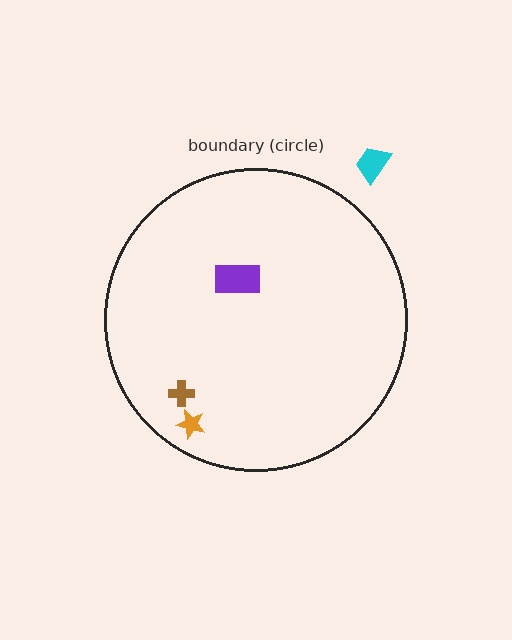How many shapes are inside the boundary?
3 inside, 1 outside.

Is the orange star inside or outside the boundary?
Inside.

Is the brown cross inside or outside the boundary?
Inside.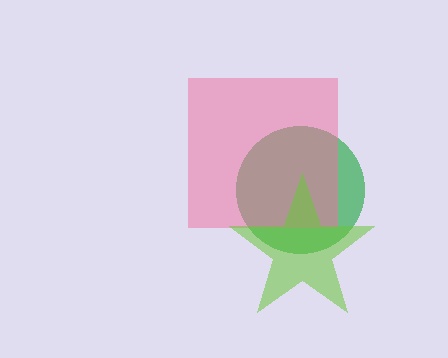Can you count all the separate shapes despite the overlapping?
Yes, there are 3 separate shapes.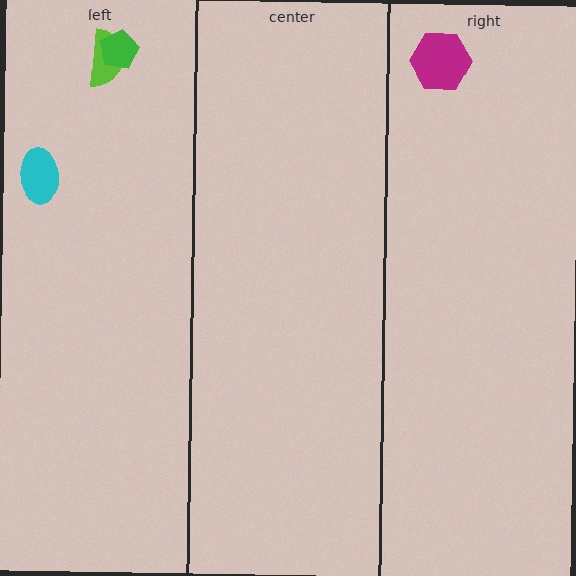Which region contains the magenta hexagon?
The right region.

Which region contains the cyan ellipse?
The left region.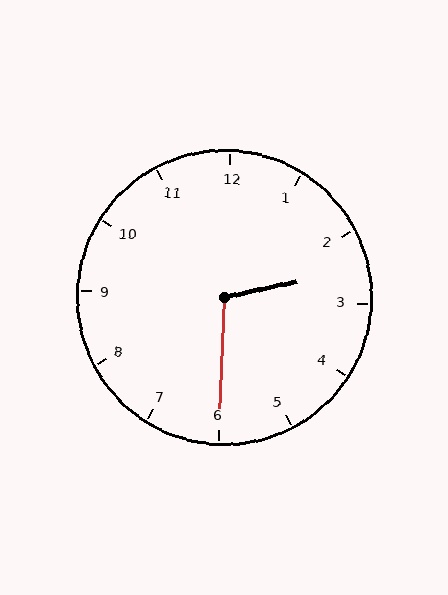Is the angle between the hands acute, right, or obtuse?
It is obtuse.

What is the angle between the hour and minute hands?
Approximately 105 degrees.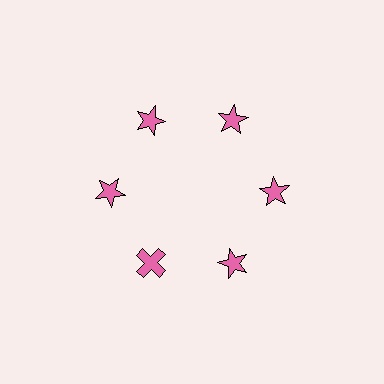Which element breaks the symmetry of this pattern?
The pink cross at roughly the 7 o'clock position breaks the symmetry. All other shapes are pink stars.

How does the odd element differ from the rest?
It has a different shape: cross instead of star.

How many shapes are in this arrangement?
There are 6 shapes arranged in a ring pattern.